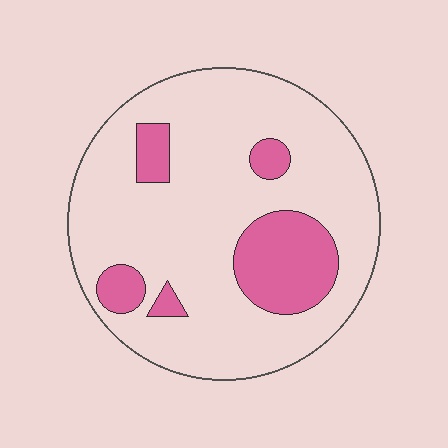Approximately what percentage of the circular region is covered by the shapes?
Approximately 20%.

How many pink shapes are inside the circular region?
5.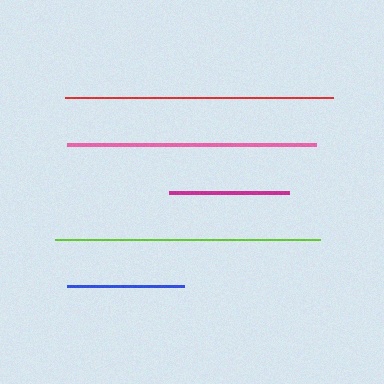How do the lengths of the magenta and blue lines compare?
The magenta and blue lines are approximately the same length.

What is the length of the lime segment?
The lime segment is approximately 265 pixels long.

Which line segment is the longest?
The red line is the longest at approximately 269 pixels.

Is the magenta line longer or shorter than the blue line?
The magenta line is longer than the blue line.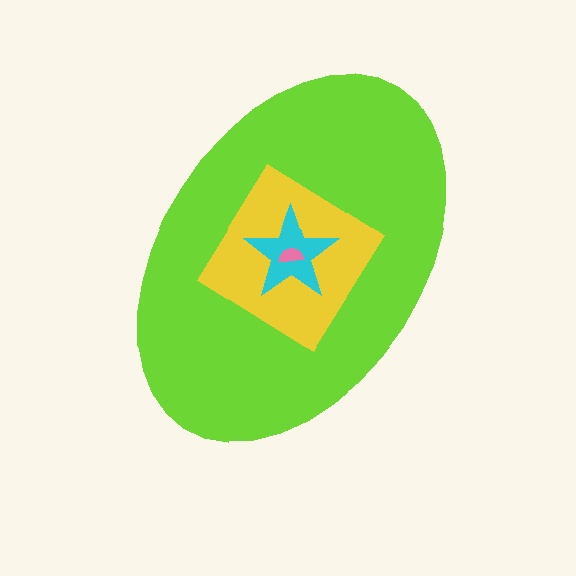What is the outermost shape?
The lime ellipse.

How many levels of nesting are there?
4.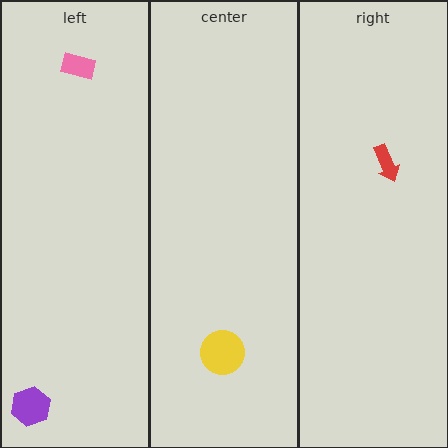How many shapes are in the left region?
2.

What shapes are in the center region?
The yellow circle.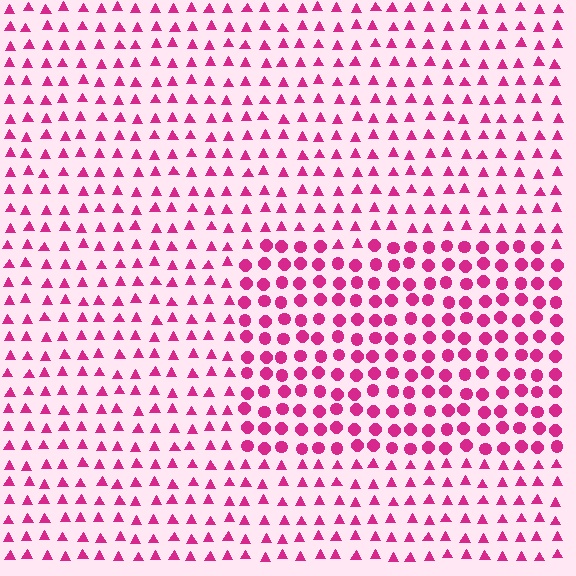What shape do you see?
I see a rectangle.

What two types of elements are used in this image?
The image uses circles inside the rectangle region and triangles outside it.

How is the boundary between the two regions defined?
The boundary is defined by a change in element shape: circles inside vs. triangles outside. All elements share the same color and spacing.